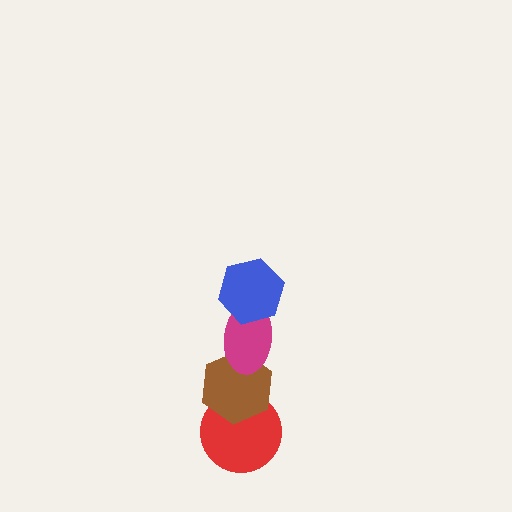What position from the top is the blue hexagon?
The blue hexagon is 1st from the top.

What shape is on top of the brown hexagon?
The magenta ellipse is on top of the brown hexagon.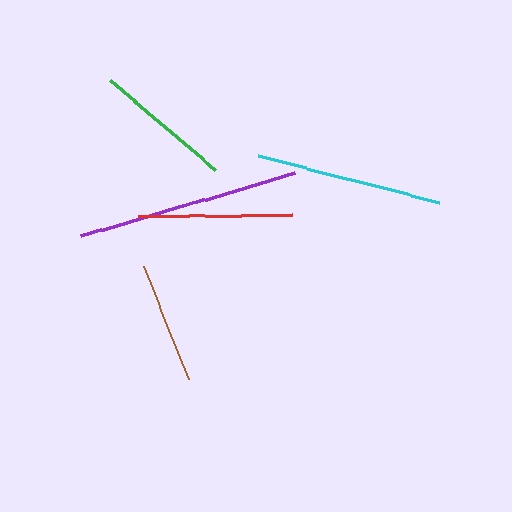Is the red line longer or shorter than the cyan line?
The cyan line is longer than the red line.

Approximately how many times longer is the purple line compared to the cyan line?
The purple line is approximately 1.2 times the length of the cyan line.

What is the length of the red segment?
The red segment is approximately 154 pixels long.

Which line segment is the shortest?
The brown line is the shortest at approximately 121 pixels.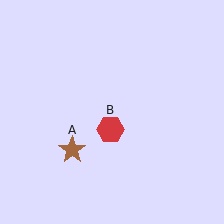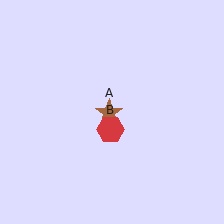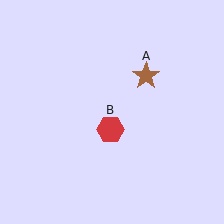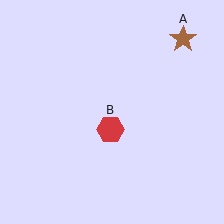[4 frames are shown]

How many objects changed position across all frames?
1 object changed position: brown star (object A).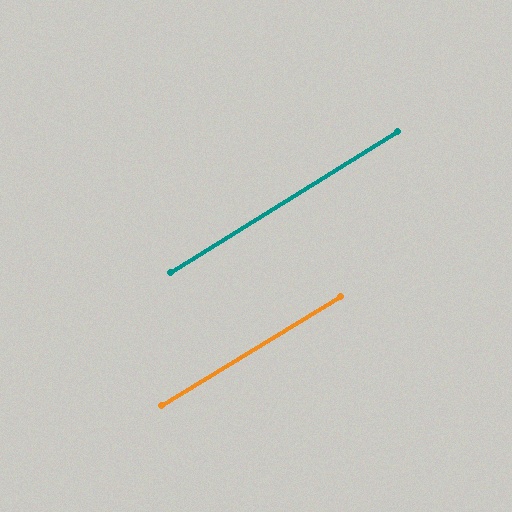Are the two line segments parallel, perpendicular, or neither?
Parallel — their directions differ by only 0.6°.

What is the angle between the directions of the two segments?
Approximately 1 degree.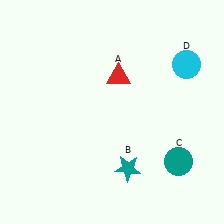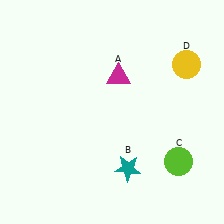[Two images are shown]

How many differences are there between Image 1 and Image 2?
There are 3 differences between the two images.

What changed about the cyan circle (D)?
In Image 1, D is cyan. In Image 2, it changed to yellow.